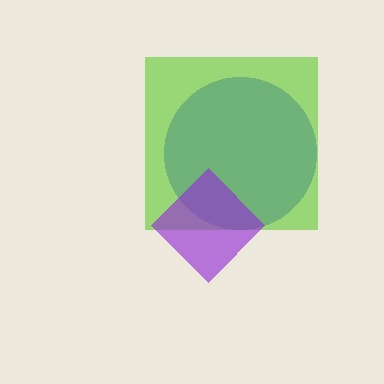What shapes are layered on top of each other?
The layered shapes are: a blue circle, a lime square, a purple diamond.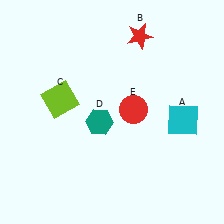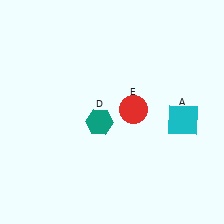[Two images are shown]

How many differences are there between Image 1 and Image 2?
There are 2 differences between the two images.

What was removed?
The lime square (C), the red star (B) were removed in Image 2.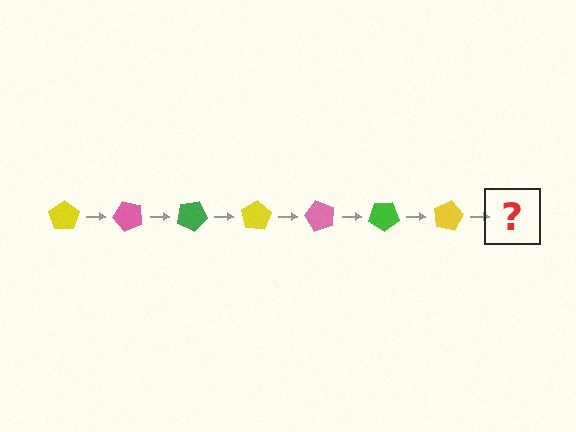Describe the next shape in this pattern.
It should be a pink pentagon, rotated 350 degrees from the start.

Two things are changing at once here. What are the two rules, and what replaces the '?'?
The two rules are that it rotates 50 degrees each step and the color cycles through yellow, pink, and green. The '?' should be a pink pentagon, rotated 350 degrees from the start.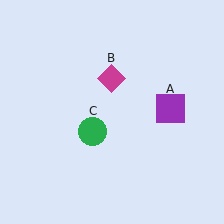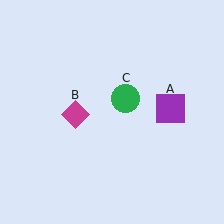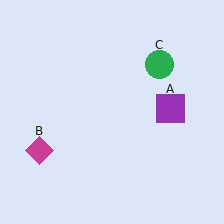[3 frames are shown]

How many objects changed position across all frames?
2 objects changed position: magenta diamond (object B), green circle (object C).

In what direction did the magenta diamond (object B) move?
The magenta diamond (object B) moved down and to the left.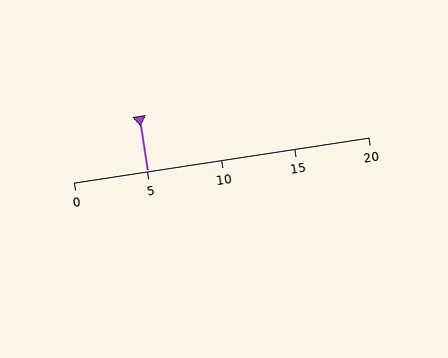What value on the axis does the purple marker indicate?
The marker indicates approximately 5.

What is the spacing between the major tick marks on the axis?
The major ticks are spaced 5 apart.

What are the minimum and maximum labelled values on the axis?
The axis runs from 0 to 20.